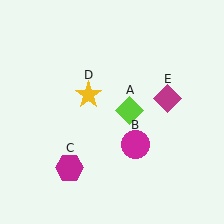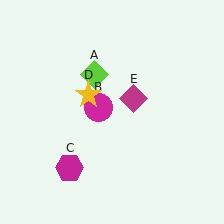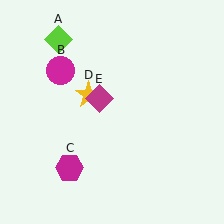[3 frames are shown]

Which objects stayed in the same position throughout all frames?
Magenta hexagon (object C) and yellow star (object D) remained stationary.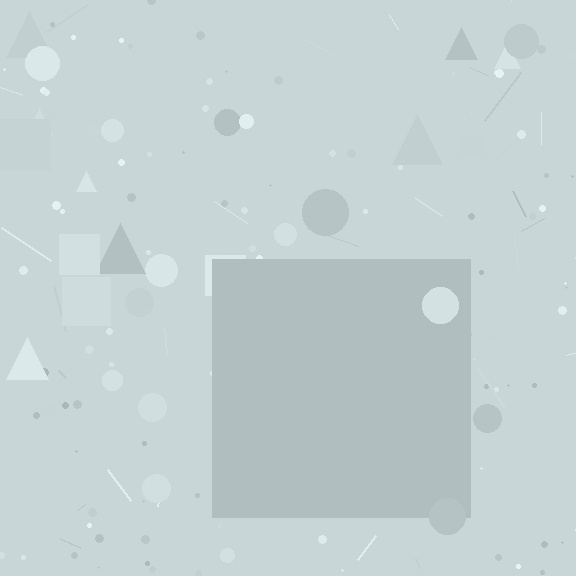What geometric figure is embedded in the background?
A square is embedded in the background.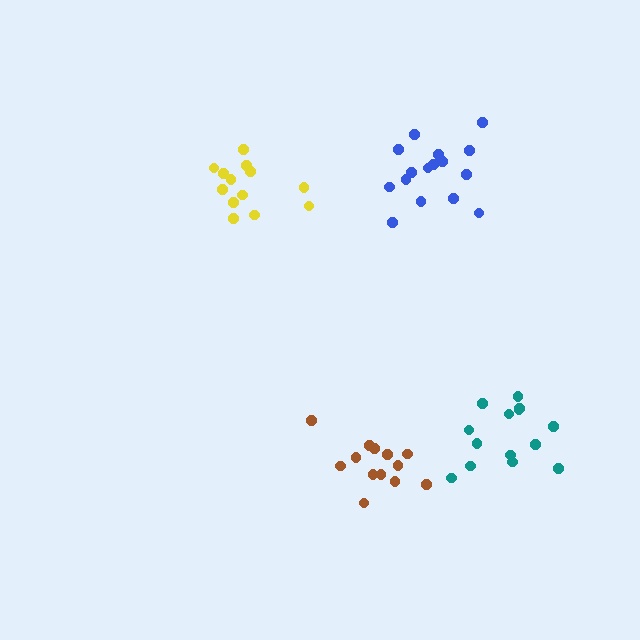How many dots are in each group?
Group 1: 14 dots, Group 2: 16 dots, Group 3: 13 dots, Group 4: 13 dots (56 total).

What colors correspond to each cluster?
The clusters are colored: teal, blue, yellow, brown.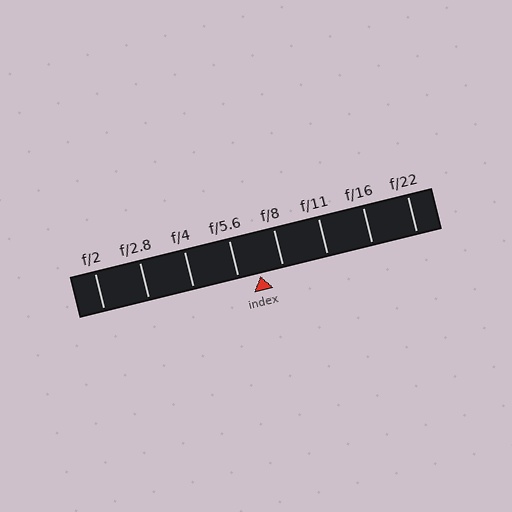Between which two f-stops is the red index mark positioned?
The index mark is between f/5.6 and f/8.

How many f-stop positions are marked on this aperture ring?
There are 8 f-stop positions marked.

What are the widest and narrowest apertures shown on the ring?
The widest aperture shown is f/2 and the narrowest is f/22.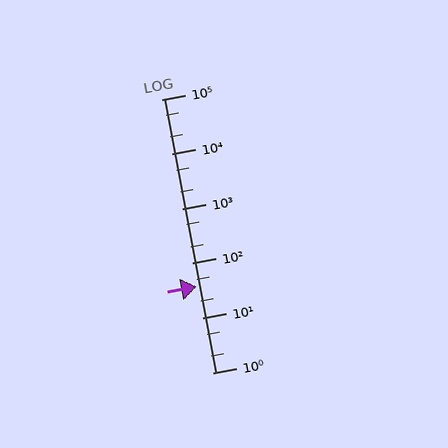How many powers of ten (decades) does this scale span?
The scale spans 5 decades, from 1 to 100000.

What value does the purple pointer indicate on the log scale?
The pointer indicates approximately 37.